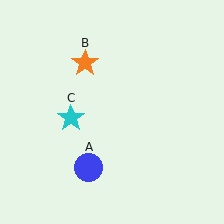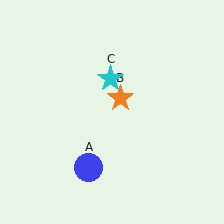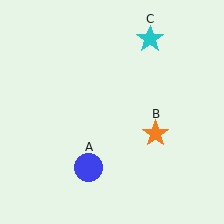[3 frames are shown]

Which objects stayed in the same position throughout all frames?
Blue circle (object A) remained stationary.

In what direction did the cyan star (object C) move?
The cyan star (object C) moved up and to the right.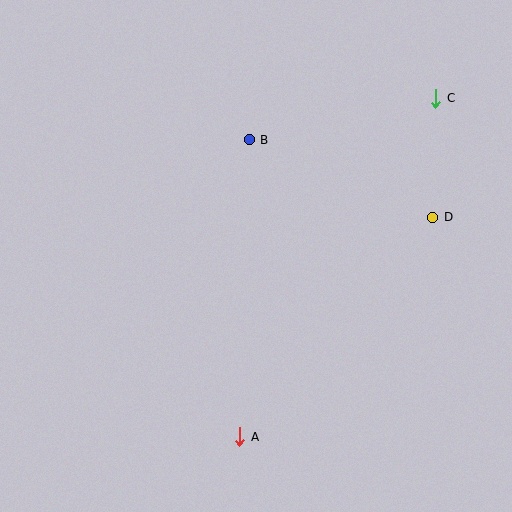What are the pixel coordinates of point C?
Point C is at (436, 98).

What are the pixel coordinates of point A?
Point A is at (240, 437).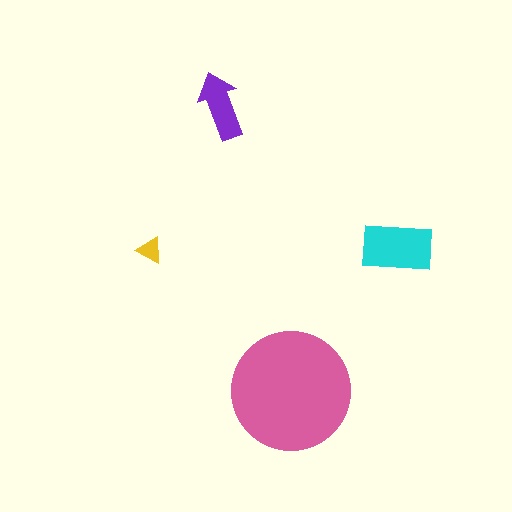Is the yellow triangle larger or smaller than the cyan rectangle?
Smaller.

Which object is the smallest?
The yellow triangle.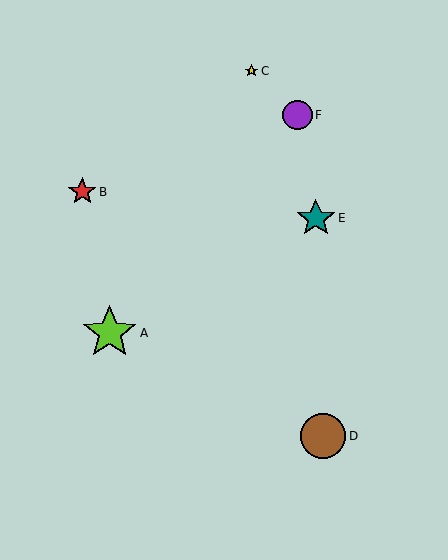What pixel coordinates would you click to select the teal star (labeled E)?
Click at (316, 218) to select the teal star E.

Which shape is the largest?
The lime star (labeled A) is the largest.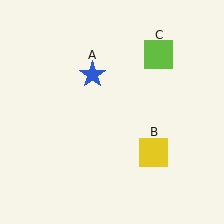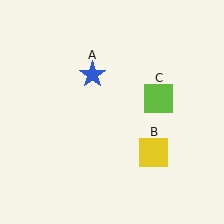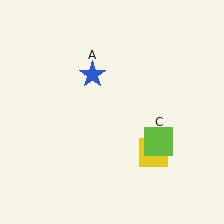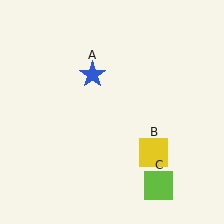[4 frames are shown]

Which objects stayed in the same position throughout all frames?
Blue star (object A) and yellow square (object B) remained stationary.